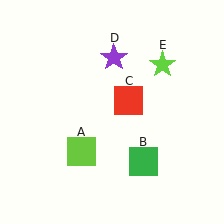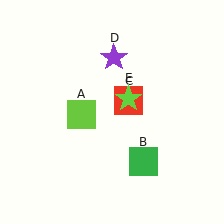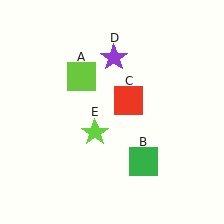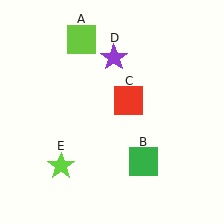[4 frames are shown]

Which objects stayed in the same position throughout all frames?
Green square (object B) and red square (object C) and purple star (object D) remained stationary.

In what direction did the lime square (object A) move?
The lime square (object A) moved up.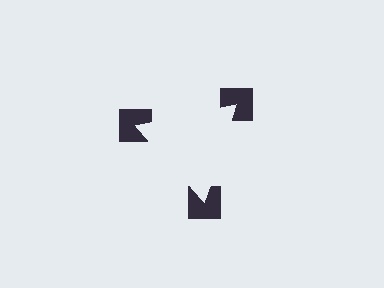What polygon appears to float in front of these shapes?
An illusory triangle — its edges are inferred from the aligned wedge cuts in the notched squares, not physically drawn.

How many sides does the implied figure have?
3 sides.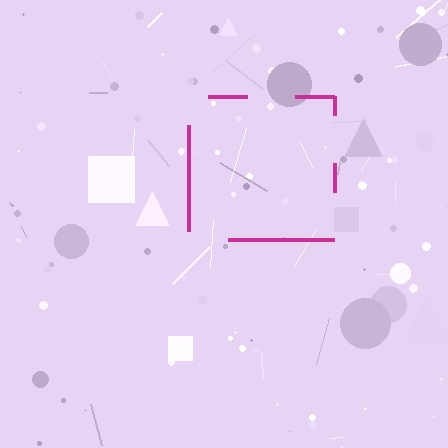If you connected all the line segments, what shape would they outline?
They would outline a square.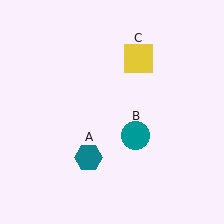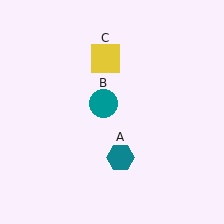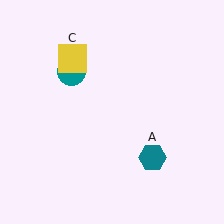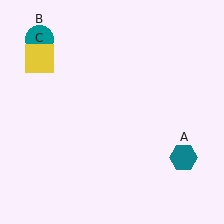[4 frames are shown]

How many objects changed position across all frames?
3 objects changed position: teal hexagon (object A), teal circle (object B), yellow square (object C).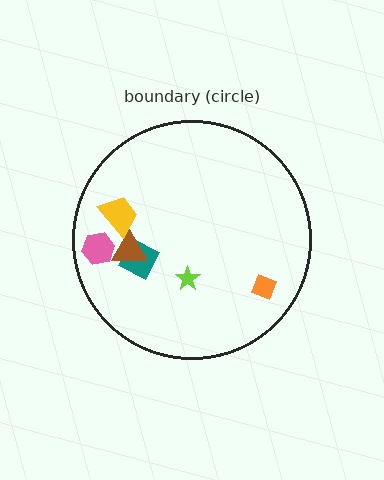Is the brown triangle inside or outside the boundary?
Inside.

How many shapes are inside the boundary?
6 inside, 0 outside.